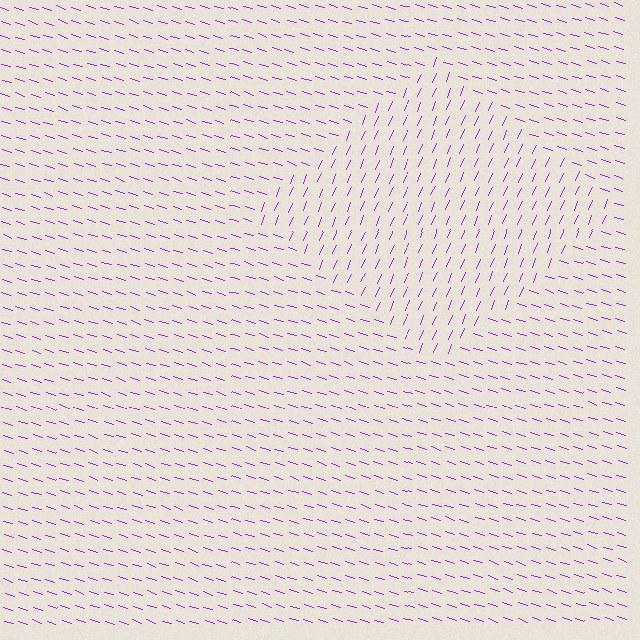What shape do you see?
I see a diamond.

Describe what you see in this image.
The image is filled with small purple line segments. A diamond region in the image has lines oriented differently from the surrounding lines, creating a visible texture boundary.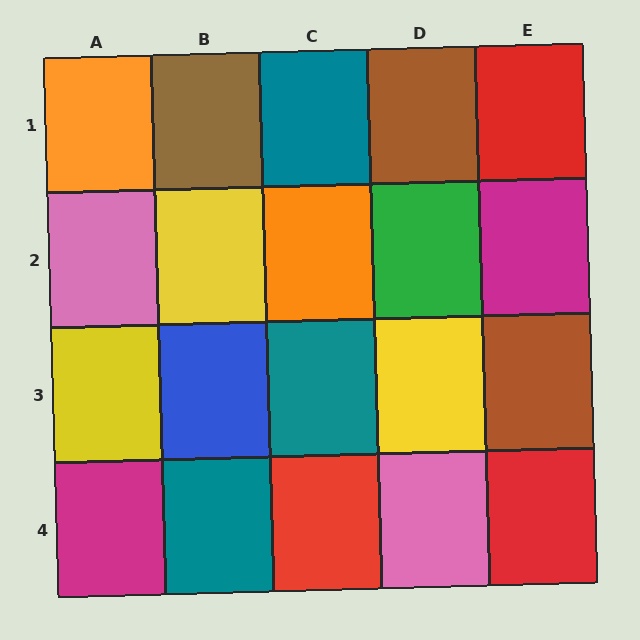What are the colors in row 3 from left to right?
Yellow, blue, teal, yellow, brown.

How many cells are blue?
1 cell is blue.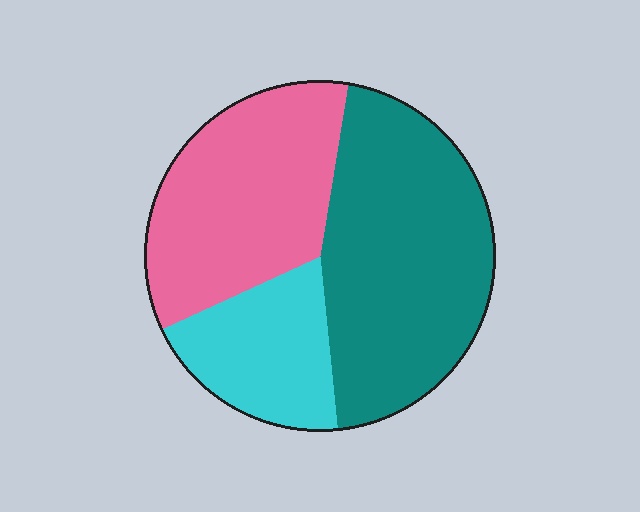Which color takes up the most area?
Teal, at roughly 45%.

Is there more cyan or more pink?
Pink.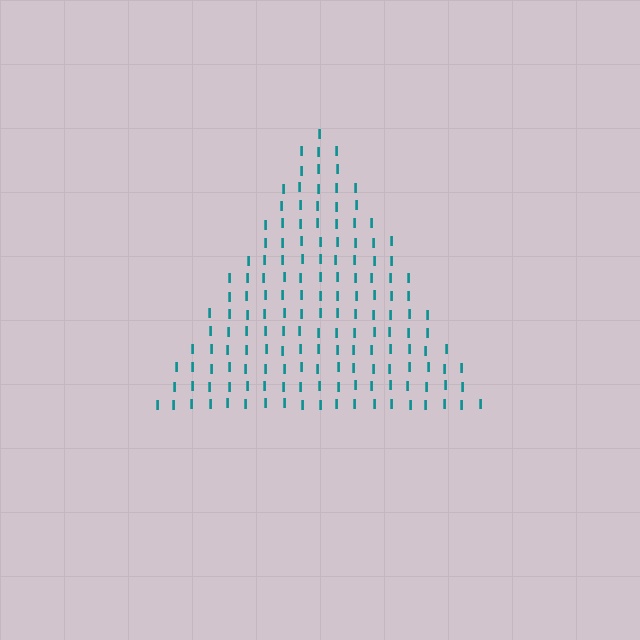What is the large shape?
The large shape is a triangle.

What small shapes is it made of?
It is made of small letter I's.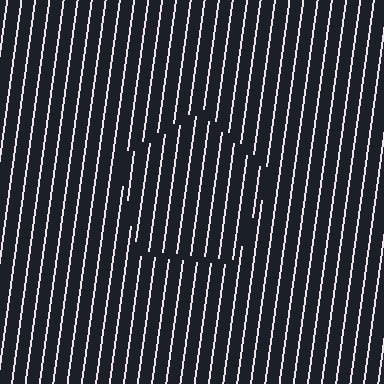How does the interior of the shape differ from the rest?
The interior of the shape contains the same grating, shifted by half a period — the contour is defined by the phase discontinuity where line-ends from the inner and outer gratings abut.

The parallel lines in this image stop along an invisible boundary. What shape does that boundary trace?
An illusory pentagon. The interior of the shape contains the same grating, shifted by half a period — the contour is defined by the phase discontinuity where line-ends from the inner and outer gratings abut.